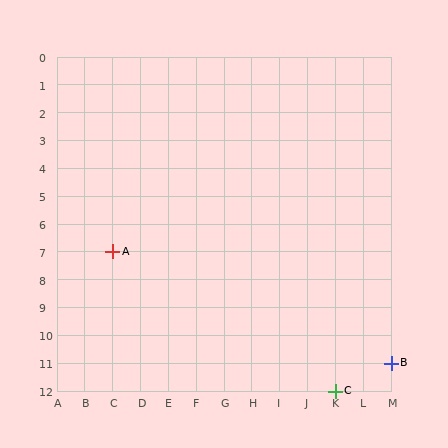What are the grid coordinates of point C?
Point C is at grid coordinates (K, 12).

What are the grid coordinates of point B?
Point B is at grid coordinates (M, 11).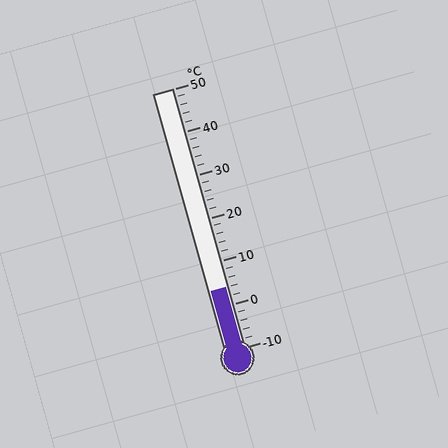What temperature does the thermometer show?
The thermometer shows approximately 4°C.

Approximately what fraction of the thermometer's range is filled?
The thermometer is filled to approximately 25% of its range.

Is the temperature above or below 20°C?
The temperature is below 20°C.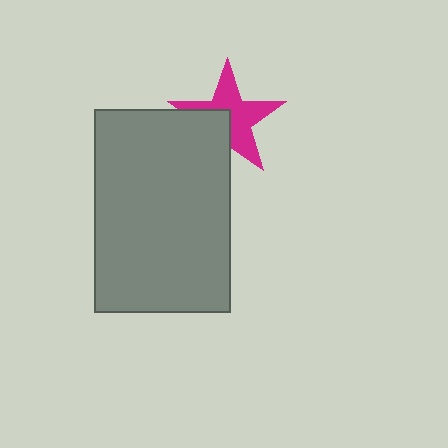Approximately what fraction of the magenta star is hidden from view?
Roughly 37% of the magenta star is hidden behind the gray rectangle.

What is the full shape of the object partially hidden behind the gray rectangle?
The partially hidden object is a magenta star.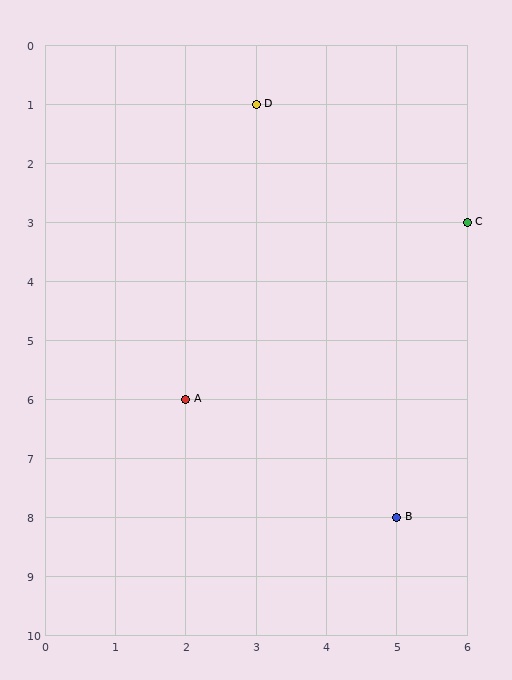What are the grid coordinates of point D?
Point D is at grid coordinates (3, 1).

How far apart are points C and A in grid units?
Points C and A are 4 columns and 3 rows apart (about 5.0 grid units diagonally).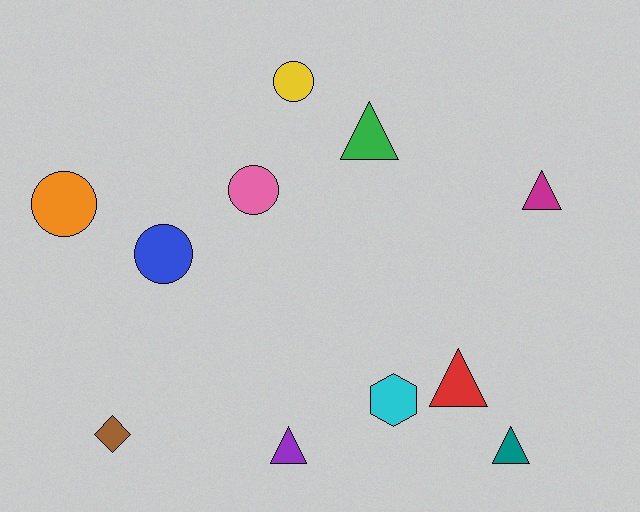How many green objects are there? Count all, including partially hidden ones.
There is 1 green object.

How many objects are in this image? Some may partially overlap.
There are 11 objects.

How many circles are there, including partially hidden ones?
There are 4 circles.